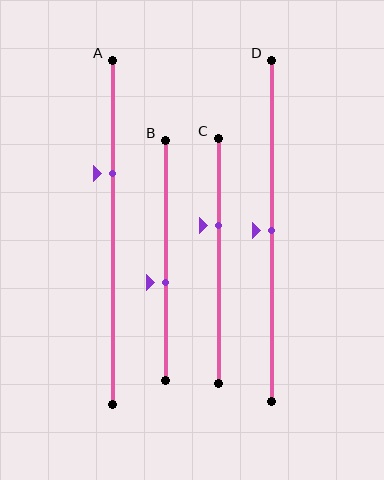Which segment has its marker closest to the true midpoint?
Segment D has its marker closest to the true midpoint.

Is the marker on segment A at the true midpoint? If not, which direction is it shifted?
No, the marker on segment A is shifted upward by about 17% of the segment length.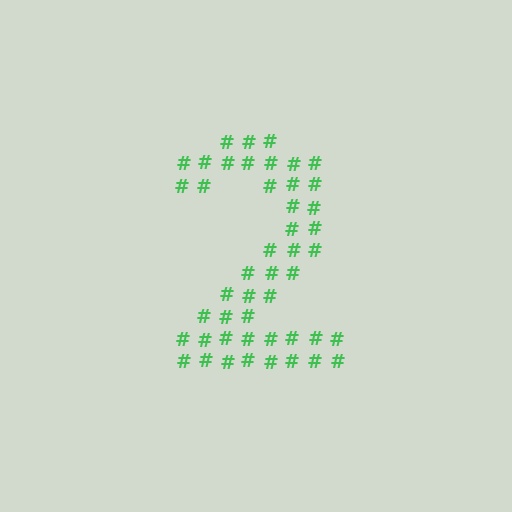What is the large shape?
The large shape is the digit 2.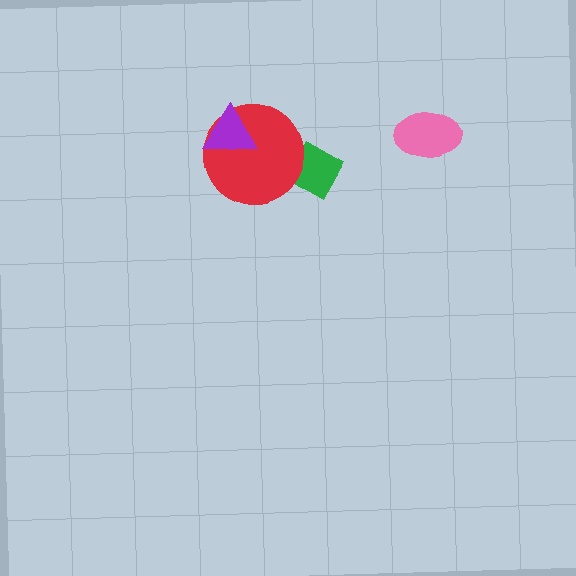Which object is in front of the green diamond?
The red circle is in front of the green diamond.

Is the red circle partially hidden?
Yes, it is partially covered by another shape.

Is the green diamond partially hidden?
Yes, it is partially covered by another shape.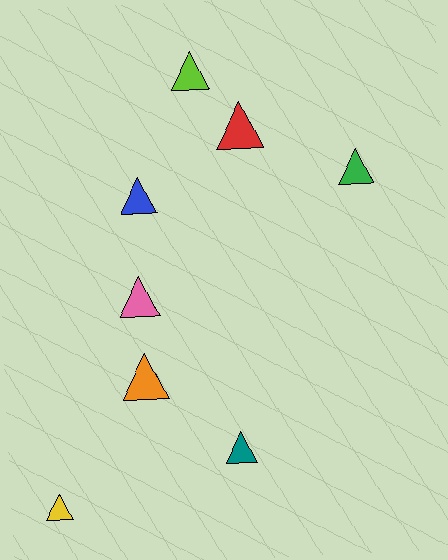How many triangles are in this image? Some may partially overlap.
There are 8 triangles.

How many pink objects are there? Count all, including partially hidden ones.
There is 1 pink object.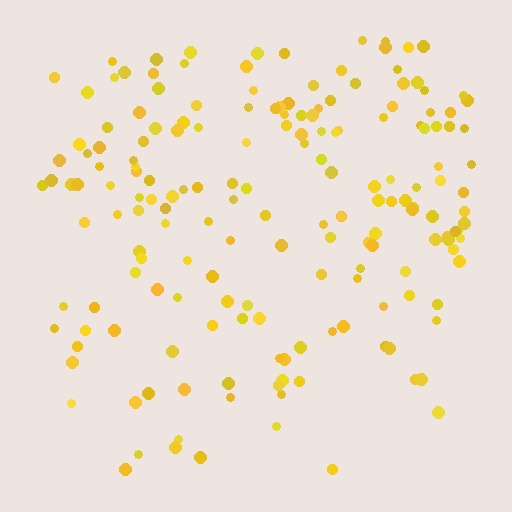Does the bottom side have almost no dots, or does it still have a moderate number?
Still a moderate number, just noticeably fewer than the top.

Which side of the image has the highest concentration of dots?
The top.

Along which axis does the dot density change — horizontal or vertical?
Vertical.